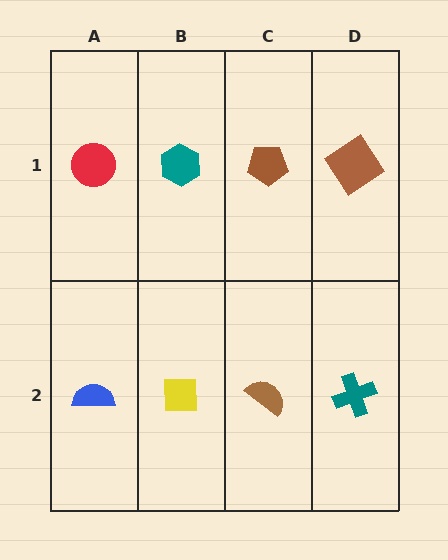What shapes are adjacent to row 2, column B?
A teal hexagon (row 1, column B), a blue semicircle (row 2, column A), a brown semicircle (row 2, column C).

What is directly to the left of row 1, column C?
A teal hexagon.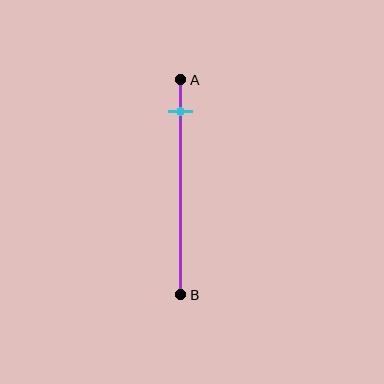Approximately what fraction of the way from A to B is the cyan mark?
The cyan mark is approximately 15% of the way from A to B.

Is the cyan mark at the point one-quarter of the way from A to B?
No, the mark is at about 15% from A, not at the 25% one-quarter point.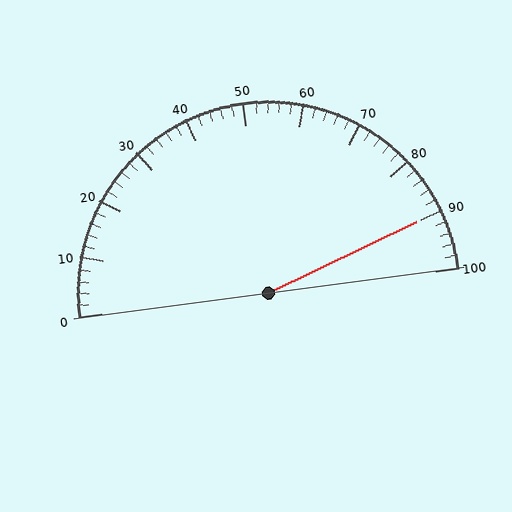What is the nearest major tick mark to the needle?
The nearest major tick mark is 90.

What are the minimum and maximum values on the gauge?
The gauge ranges from 0 to 100.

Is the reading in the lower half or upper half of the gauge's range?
The reading is in the upper half of the range (0 to 100).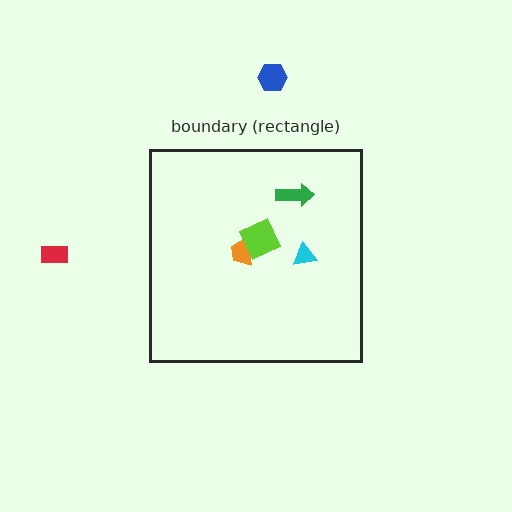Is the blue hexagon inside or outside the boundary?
Outside.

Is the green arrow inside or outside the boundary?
Inside.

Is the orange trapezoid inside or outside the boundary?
Inside.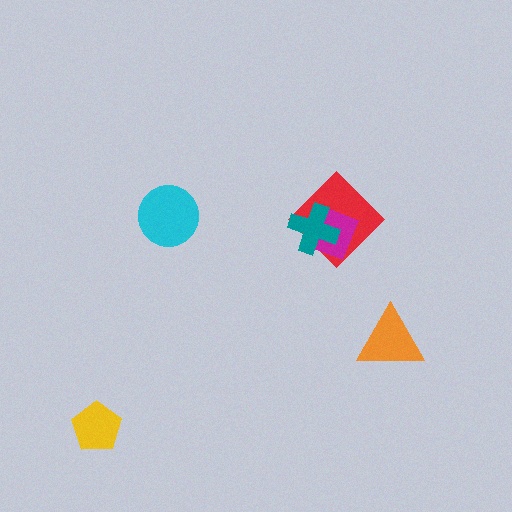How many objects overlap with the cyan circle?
0 objects overlap with the cyan circle.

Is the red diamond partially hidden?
Yes, it is partially covered by another shape.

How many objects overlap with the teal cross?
2 objects overlap with the teal cross.